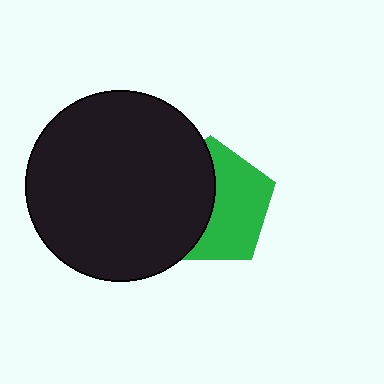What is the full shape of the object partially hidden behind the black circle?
The partially hidden object is a green pentagon.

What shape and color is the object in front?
The object in front is a black circle.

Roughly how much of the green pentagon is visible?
About half of it is visible (roughly 53%).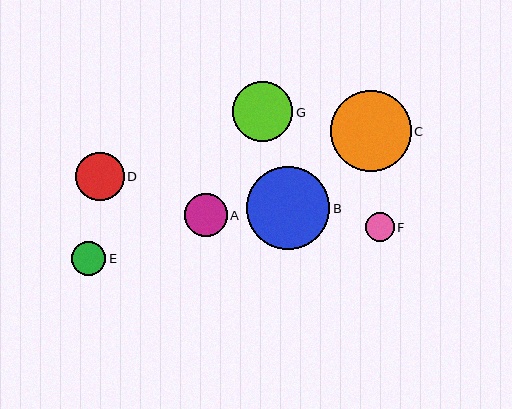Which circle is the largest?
Circle B is the largest with a size of approximately 83 pixels.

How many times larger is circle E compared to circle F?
Circle E is approximately 1.2 times the size of circle F.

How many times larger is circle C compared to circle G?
Circle C is approximately 1.3 times the size of circle G.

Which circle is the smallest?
Circle F is the smallest with a size of approximately 29 pixels.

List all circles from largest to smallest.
From largest to smallest: B, C, G, D, A, E, F.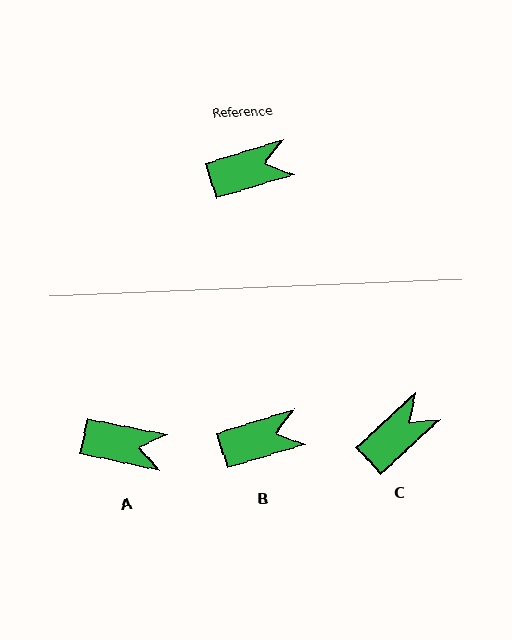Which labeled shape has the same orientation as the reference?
B.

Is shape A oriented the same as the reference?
No, it is off by about 28 degrees.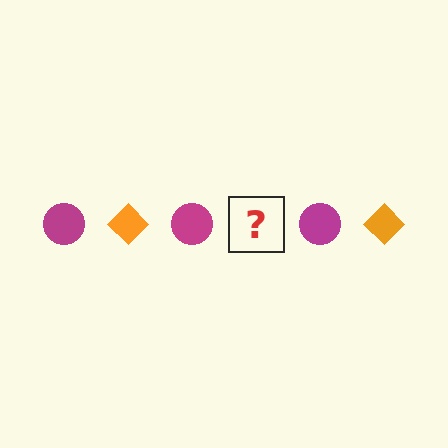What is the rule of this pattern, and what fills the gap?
The rule is that the pattern alternates between magenta circle and orange diamond. The gap should be filled with an orange diamond.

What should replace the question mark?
The question mark should be replaced with an orange diamond.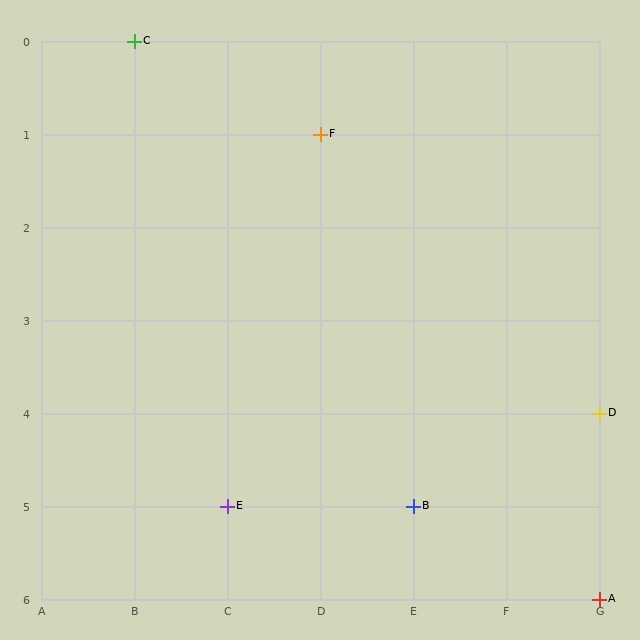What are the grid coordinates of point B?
Point B is at grid coordinates (E, 5).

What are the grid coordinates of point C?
Point C is at grid coordinates (B, 0).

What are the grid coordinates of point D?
Point D is at grid coordinates (G, 4).